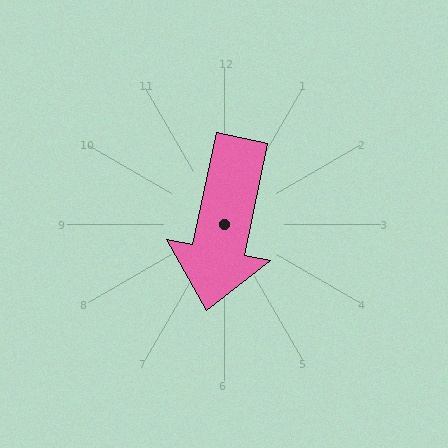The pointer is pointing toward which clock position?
Roughly 6 o'clock.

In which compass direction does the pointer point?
South.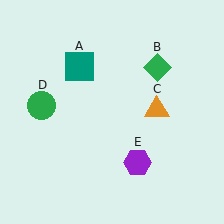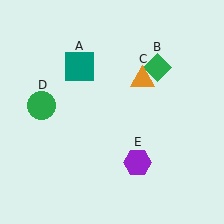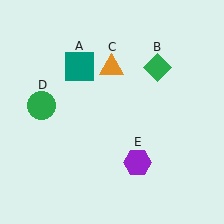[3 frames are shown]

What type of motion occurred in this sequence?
The orange triangle (object C) rotated counterclockwise around the center of the scene.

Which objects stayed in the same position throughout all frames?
Teal square (object A) and green diamond (object B) and green circle (object D) and purple hexagon (object E) remained stationary.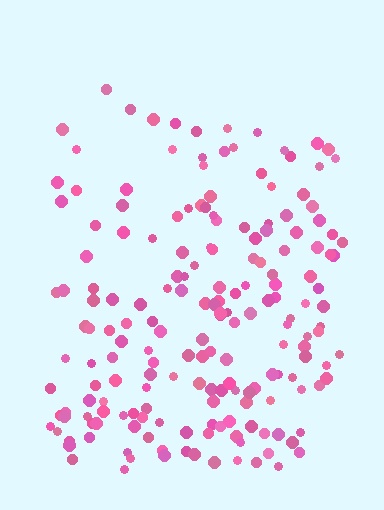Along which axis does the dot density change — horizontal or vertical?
Vertical.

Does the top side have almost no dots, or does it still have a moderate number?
Still a moderate number, just noticeably fewer than the bottom.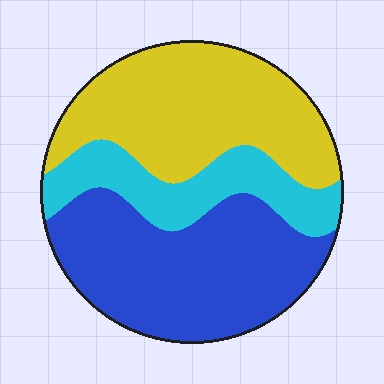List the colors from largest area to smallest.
From largest to smallest: blue, yellow, cyan.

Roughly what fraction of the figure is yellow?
Yellow covers around 40% of the figure.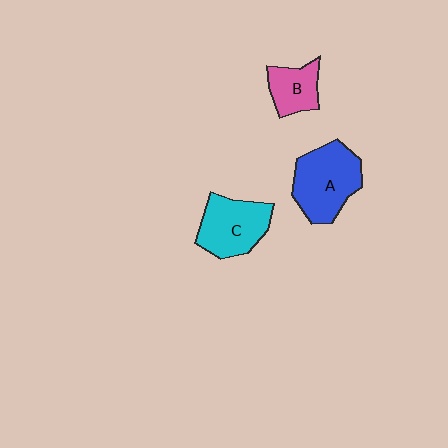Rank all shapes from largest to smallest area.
From largest to smallest: A (blue), C (cyan), B (pink).